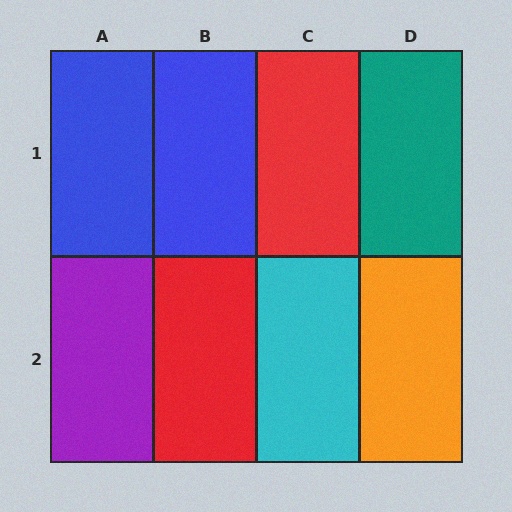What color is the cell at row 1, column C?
Red.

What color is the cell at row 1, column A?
Blue.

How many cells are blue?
2 cells are blue.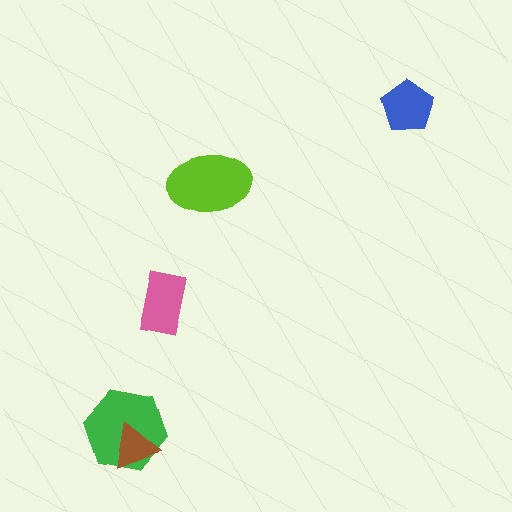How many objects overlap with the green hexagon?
1 object overlaps with the green hexagon.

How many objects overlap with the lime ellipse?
0 objects overlap with the lime ellipse.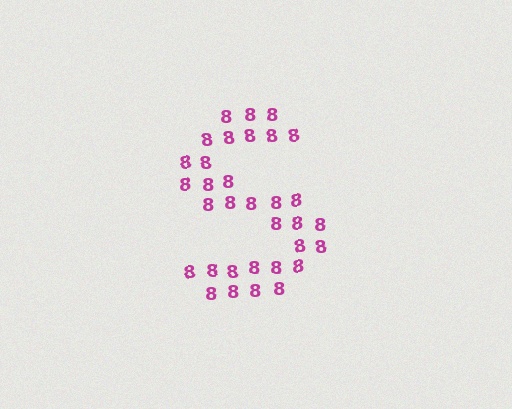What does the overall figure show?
The overall figure shows the letter S.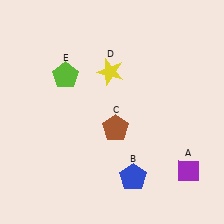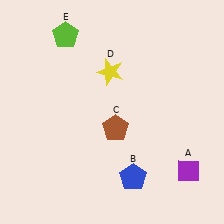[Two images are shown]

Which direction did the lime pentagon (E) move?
The lime pentagon (E) moved up.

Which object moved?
The lime pentagon (E) moved up.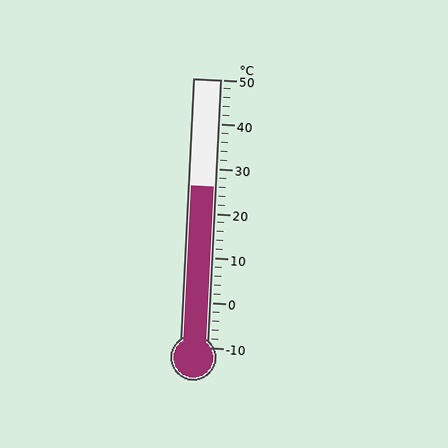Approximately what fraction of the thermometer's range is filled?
The thermometer is filled to approximately 60% of its range.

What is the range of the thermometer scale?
The thermometer scale ranges from -10°C to 50°C.